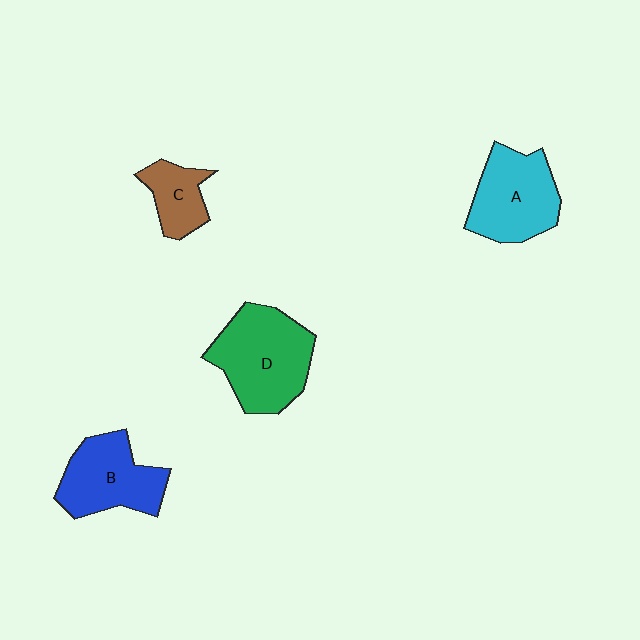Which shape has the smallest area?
Shape C (brown).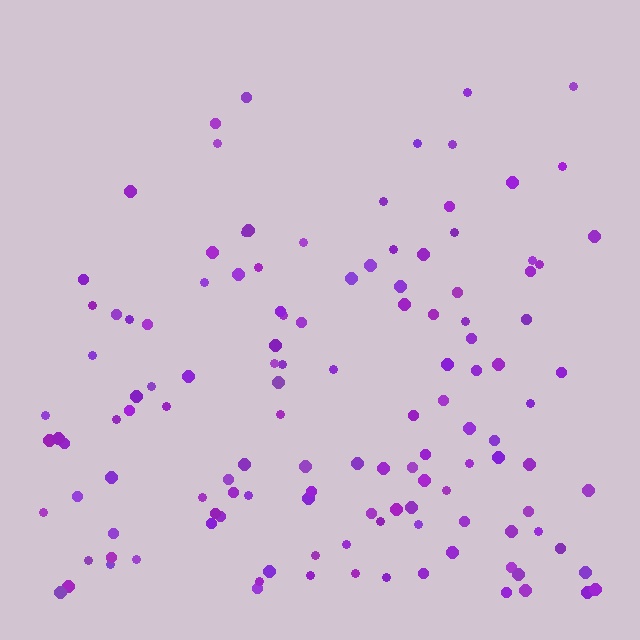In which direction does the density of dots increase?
From top to bottom, with the bottom side densest.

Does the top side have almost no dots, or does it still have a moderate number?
Still a moderate number, just noticeably fewer than the bottom.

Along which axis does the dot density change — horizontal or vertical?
Vertical.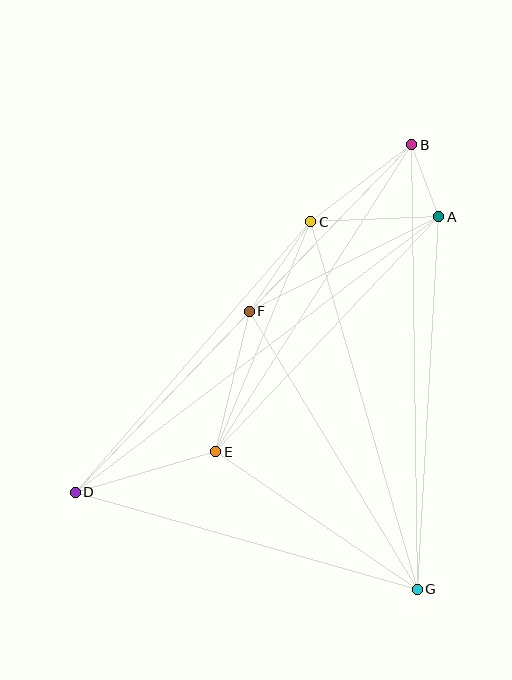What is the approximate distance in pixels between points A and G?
The distance between A and G is approximately 373 pixels.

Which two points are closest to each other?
Points A and B are closest to each other.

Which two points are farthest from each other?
Points B and D are farthest from each other.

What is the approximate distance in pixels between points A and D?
The distance between A and D is approximately 456 pixels.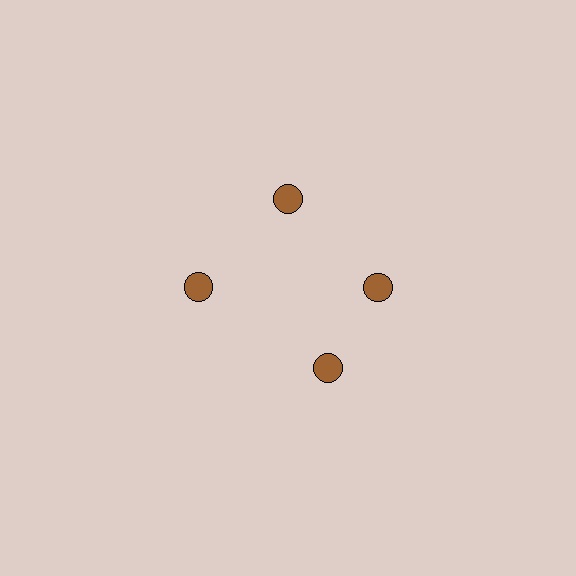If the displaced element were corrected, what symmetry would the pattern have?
It would have 4-fold rotational symmetry — the pattern would map onto itself every 90 degrees.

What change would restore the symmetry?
The symmetry would be restored by rotating it back into even spacing with its neighbors so that all 4 circles sit at equal angles and equal distance from the center.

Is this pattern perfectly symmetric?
No. The 4 brown circles are arranged in a ring, but one element near the 6 o'clock position is rotated out of alignment along the ring, breaking the 4-fold rotational symmetry.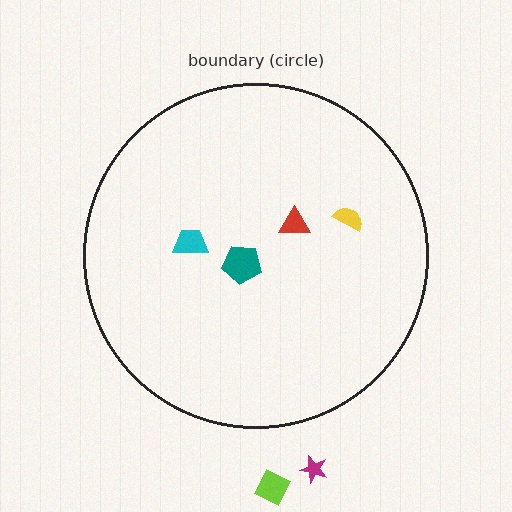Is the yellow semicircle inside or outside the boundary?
Inside.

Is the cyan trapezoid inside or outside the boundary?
Inside.